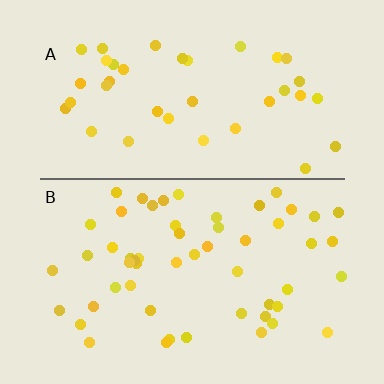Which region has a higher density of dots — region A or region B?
B (the bottom).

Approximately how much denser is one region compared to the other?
Approximately 1.4× — region B over region A.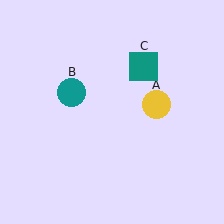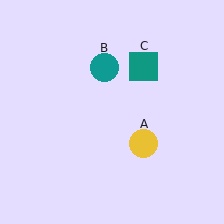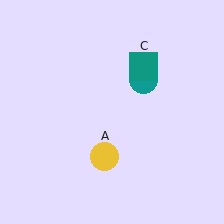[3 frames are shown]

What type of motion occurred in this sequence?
The yellow circle (object A), teal circle (object B) rotated clockwise around the center of the scene.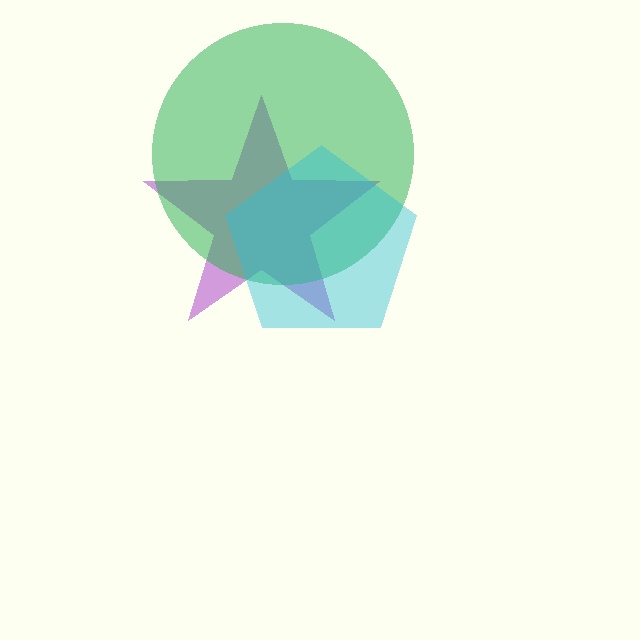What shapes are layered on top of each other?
The layered shapes are: a purple star, a green circle, a cyan pentagon.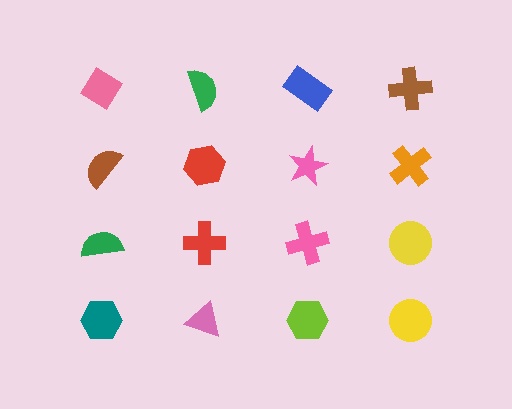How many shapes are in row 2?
4 shapes.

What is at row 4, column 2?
A pink triangle.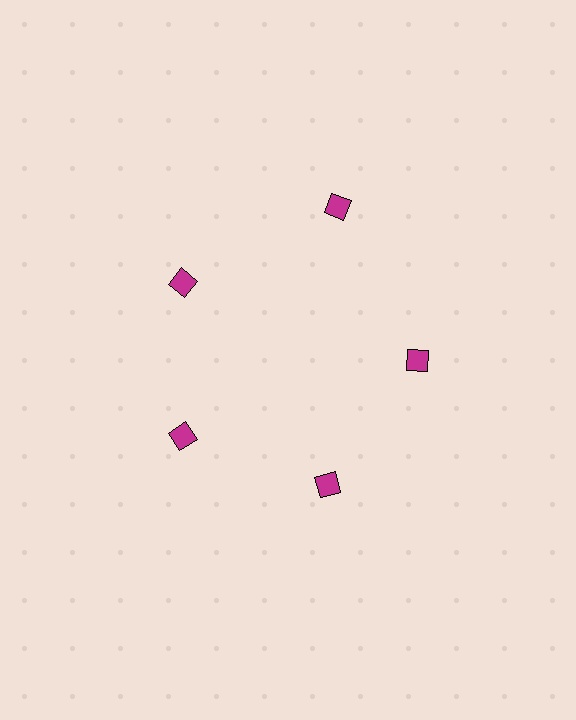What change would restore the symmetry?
The symmetry would be restored by moving it inward, back onto the ring so that all 5 diamonds sit at equal angles and equal distance from the center.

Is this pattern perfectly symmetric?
No. The 5 magenta diamonds are arranged in a ring, but one element near the 1 o'clock position is pushed outward from the center, breaking the 5-fold rotational symmetry.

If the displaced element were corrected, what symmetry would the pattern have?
It would have 5-fold rotational symmetry — the pattern would map onto itself every 72 degrees.